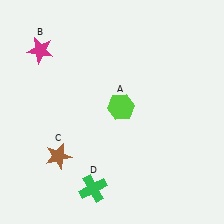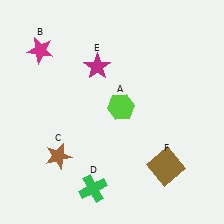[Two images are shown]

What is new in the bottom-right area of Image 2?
A brown square (F) was added in the bottom-right area of Image 2.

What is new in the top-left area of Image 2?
A magenta star (E) was added in the top-left area of Image 2.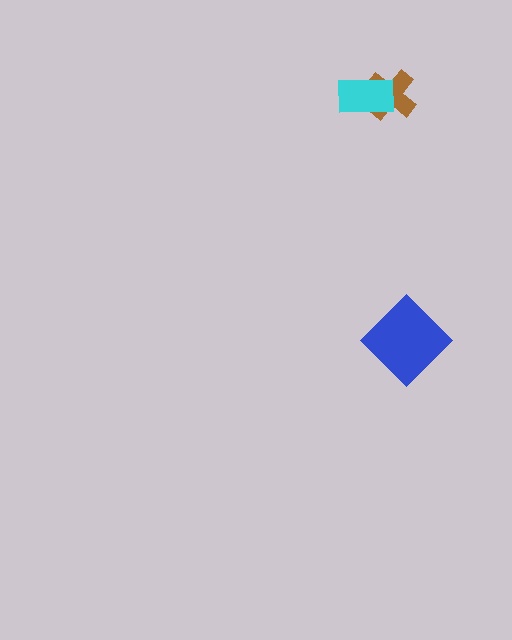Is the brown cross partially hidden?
Yes, it is partially covered by another shape.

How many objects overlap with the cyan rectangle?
1 object overlaps with the cyan rectangle.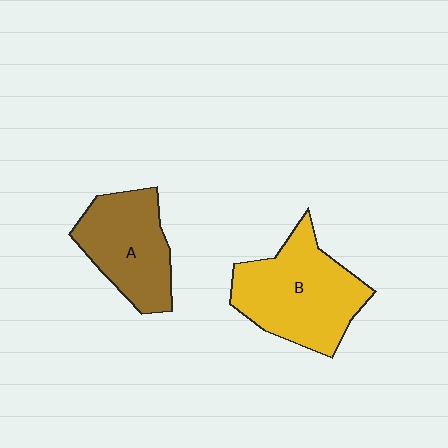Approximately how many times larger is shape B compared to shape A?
Approximately 1.3 times.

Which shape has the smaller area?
Shape A (brown).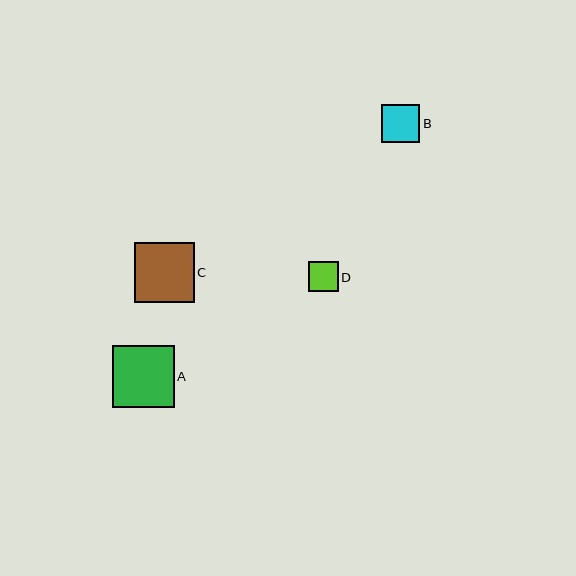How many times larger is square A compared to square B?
Square A is approximately 1.6 times the size of square B.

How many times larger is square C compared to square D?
Square C is approximately 2.0 times the size of square D.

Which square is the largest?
Square A is the largest with a size of approximately 62 pixels.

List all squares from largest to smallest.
From largest to smallest: A, C, B, D.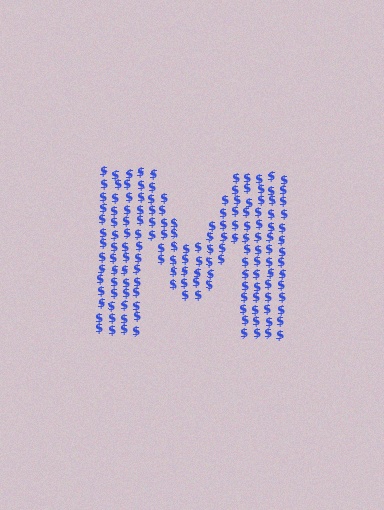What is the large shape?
The large shape is the letter M.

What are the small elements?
The small elements are dollar signs.